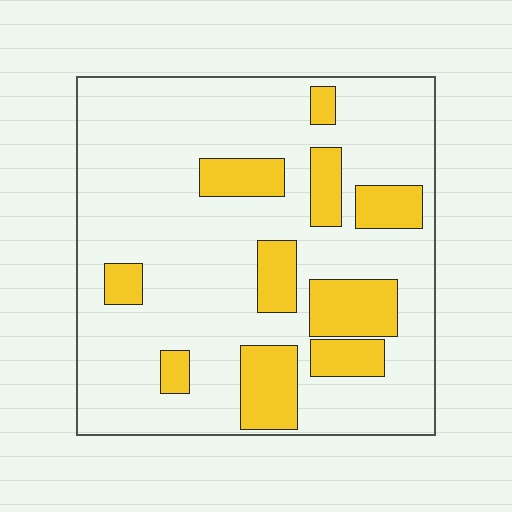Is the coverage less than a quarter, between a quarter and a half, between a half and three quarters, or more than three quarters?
Less than a quarter.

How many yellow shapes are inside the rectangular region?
10.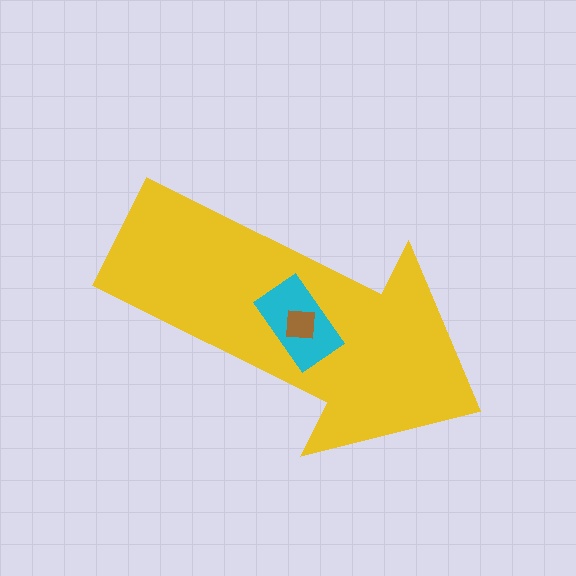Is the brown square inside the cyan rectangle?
Yes.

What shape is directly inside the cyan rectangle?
The brown square.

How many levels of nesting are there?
3.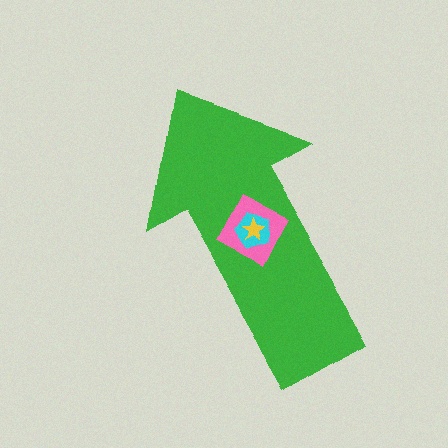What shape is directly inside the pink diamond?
The cyan pentagon.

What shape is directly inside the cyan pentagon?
The yellow star.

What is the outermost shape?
The green arrow.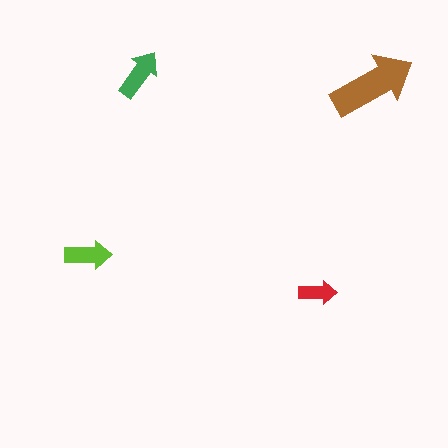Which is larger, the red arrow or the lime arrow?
The lime one.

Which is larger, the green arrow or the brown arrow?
The brown one.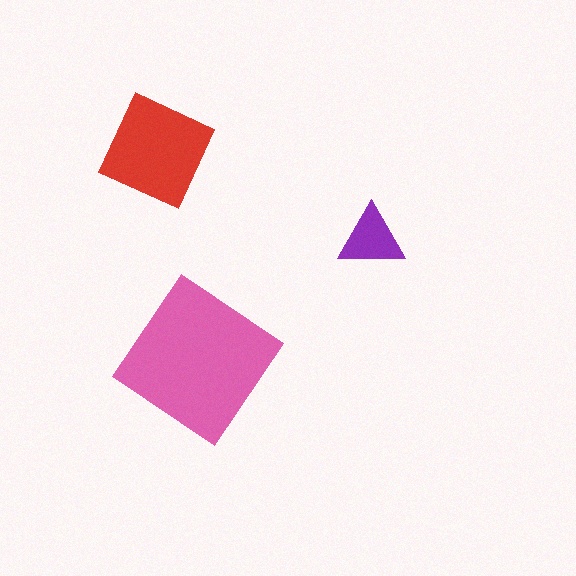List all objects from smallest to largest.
The purple triangle, the red diamond, the pink diamond.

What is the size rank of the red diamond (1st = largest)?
2nd.